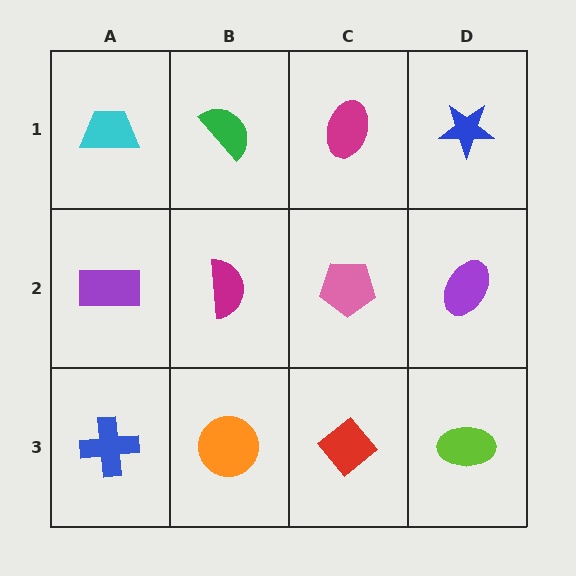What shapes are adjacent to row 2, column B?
A green semicircle (row 1, column B), an orange circle (row 3, column B), a purple rectangle (row 2, column A), a pink pentagon (row 2, column C).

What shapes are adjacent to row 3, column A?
A purple rectangle (row 2, column A), an orange circle (row 3, column B).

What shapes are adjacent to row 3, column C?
A pink pentagon (row 2, column C), an orange circle (row 3, column B), a lime ellipse (row 3, column D).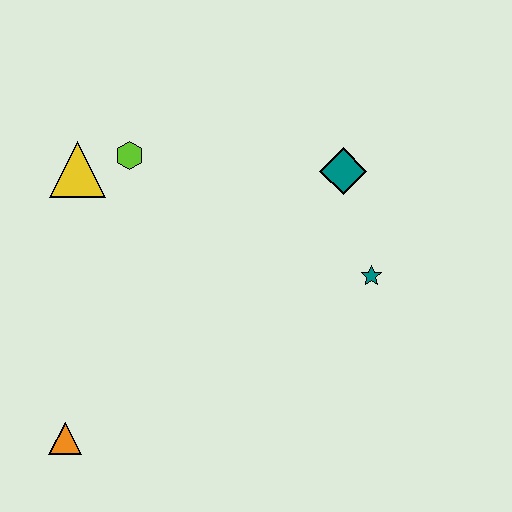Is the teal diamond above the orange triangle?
Yes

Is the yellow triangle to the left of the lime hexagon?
Yes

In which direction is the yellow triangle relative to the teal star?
The yellow triangle is to the left of the teal star.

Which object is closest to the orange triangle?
The yellow triangle is closest to the orange triangle.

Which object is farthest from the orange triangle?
The teal diamond is farthest from the orange triangle.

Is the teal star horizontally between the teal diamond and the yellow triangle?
No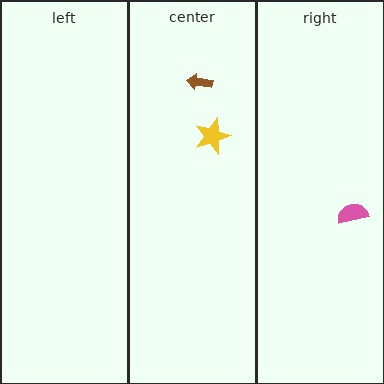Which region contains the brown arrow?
The center region.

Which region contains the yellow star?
The center region.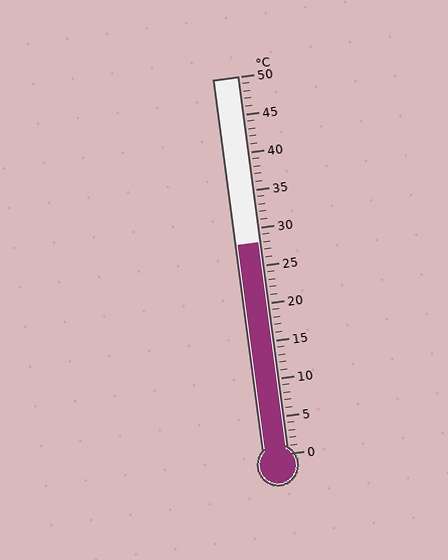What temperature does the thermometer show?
The thermometer shows approximately 28°C.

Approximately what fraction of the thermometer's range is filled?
The thermometer is filled to approximately 55% of its range.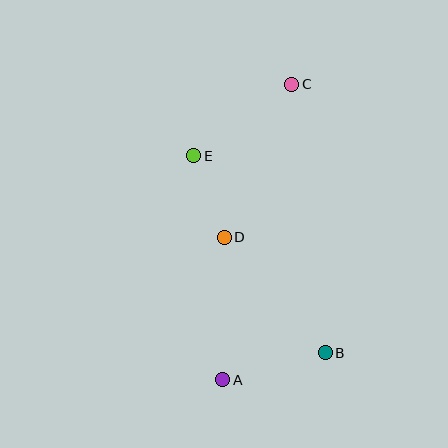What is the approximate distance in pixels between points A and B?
The distance between A and B is approximately 106 pixels.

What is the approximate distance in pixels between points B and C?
The distance between B and C is approximately 271 pixels.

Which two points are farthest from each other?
Points A and C are farthest from each other.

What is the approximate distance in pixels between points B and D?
The distance between B and D is approximately 154 pixels.